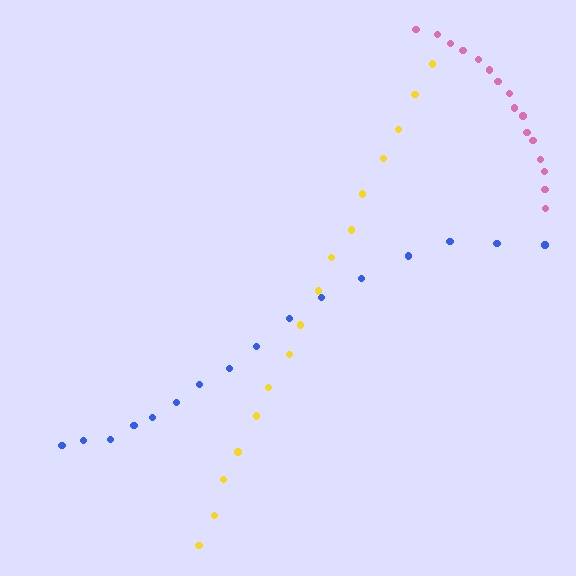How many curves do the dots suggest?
There are 3 distinct paths.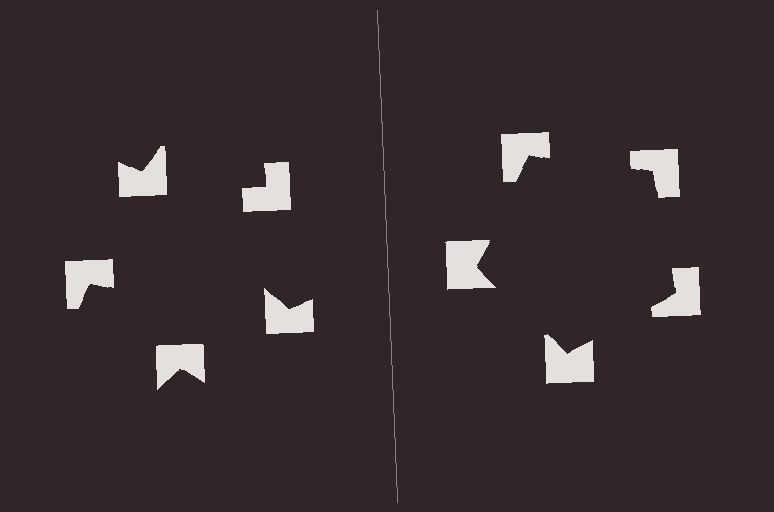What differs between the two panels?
The notched squares are positioned identically on both sides; only the wedge orientations differ. On the right they align to a pentagon; on the left they are misaligned.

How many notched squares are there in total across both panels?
10 — 5 on each side.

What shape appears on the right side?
An illusory pentagon.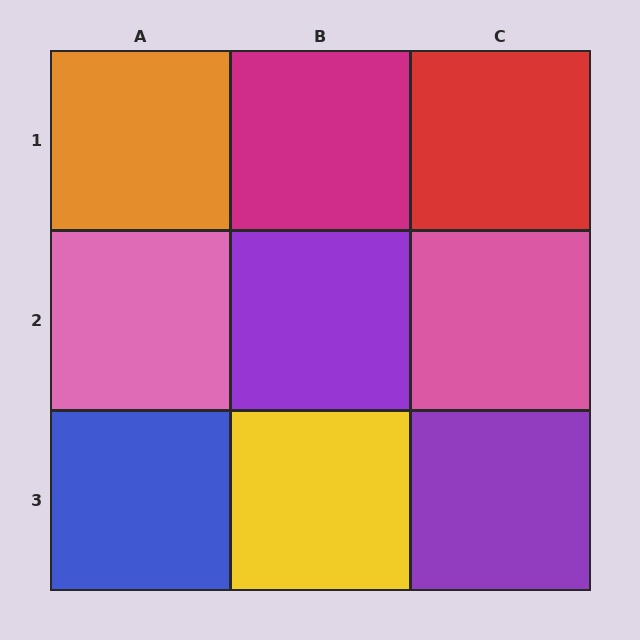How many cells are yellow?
1 cell is yellow.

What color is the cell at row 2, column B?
Purple.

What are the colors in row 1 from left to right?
Orange, magenta, red.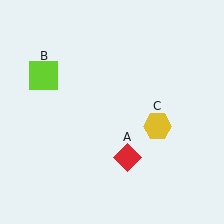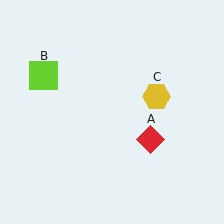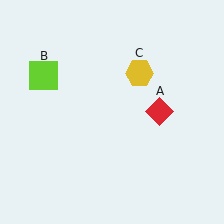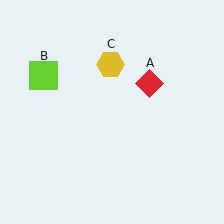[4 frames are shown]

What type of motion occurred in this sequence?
The red diamond (object A), yellow hexagon (object C) rotated counterclockwise around the center of the scene.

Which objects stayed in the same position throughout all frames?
Lime square (object B) remained stationary.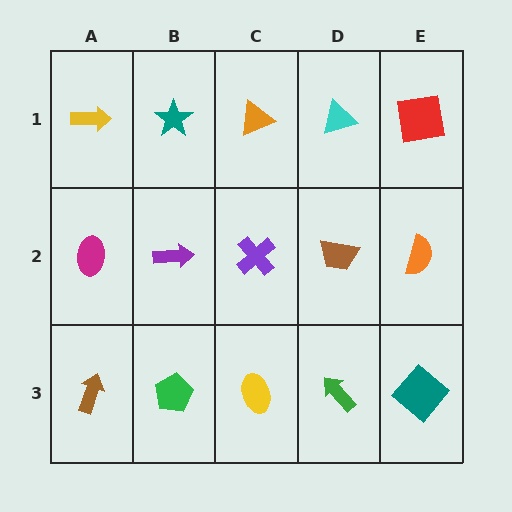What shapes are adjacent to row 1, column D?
A brown trapezoid (row 2, column D), an orange triangle (row 1, column C), a red square (row 1, column E).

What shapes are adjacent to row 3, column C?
A purple cross (row 2, column C), a green pentagon (row 3, column B), a green arrow (row 3, column D).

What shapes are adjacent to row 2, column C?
An orange triangle (row 1, column C), a yellow ellipse (row 3, column C), a purple arrow (row 2, column B), a brown trapezoid (row 2, column D).